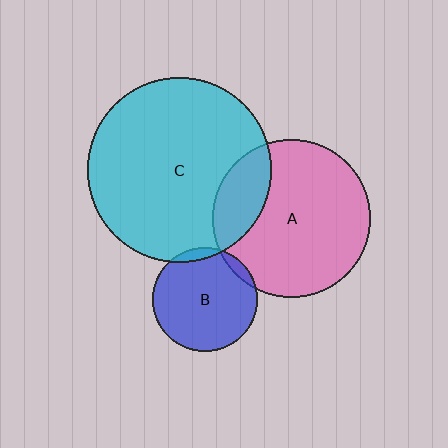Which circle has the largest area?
Circle C (cyan).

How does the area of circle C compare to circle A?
Approximately 1.4 times.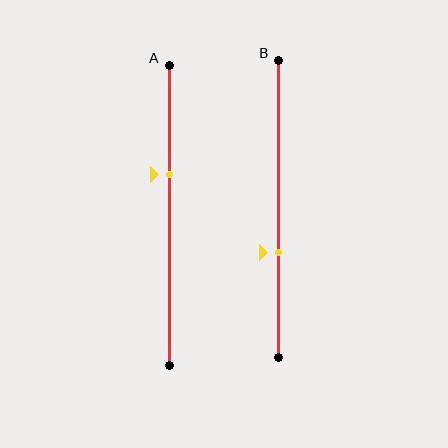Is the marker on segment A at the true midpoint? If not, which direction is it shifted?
No, the marker on segment A is shifted upward by about 14% of the segment length.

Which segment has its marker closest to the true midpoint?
Segment A has its marker closest to the true midpoint.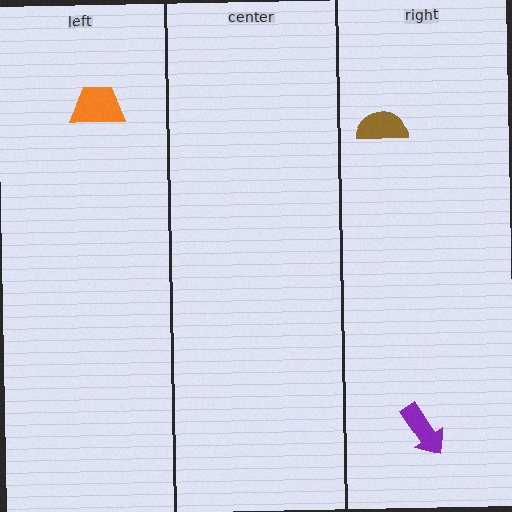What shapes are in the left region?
The orange trapezoid.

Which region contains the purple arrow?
The right region.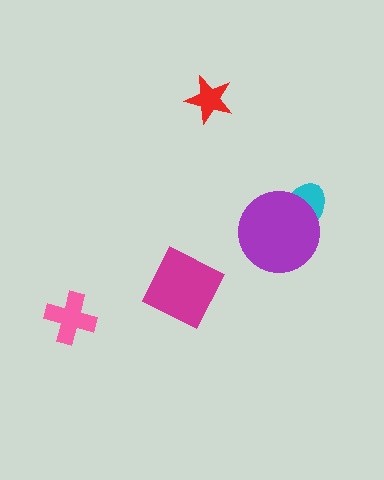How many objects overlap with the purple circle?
1 object overlaps with the purple circle.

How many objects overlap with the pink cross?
0 objects overlap with the pink cross.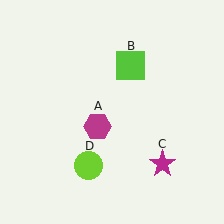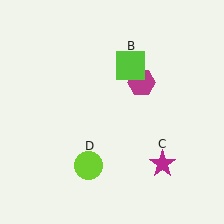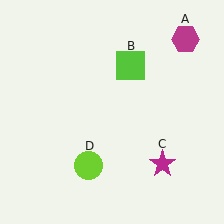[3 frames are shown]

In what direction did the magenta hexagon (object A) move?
The magenta hexagon (object A) moved up and to the right.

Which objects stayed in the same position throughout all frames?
Lime square (object B) and magenta star (object C) and lime circle (object D) remained stationary.